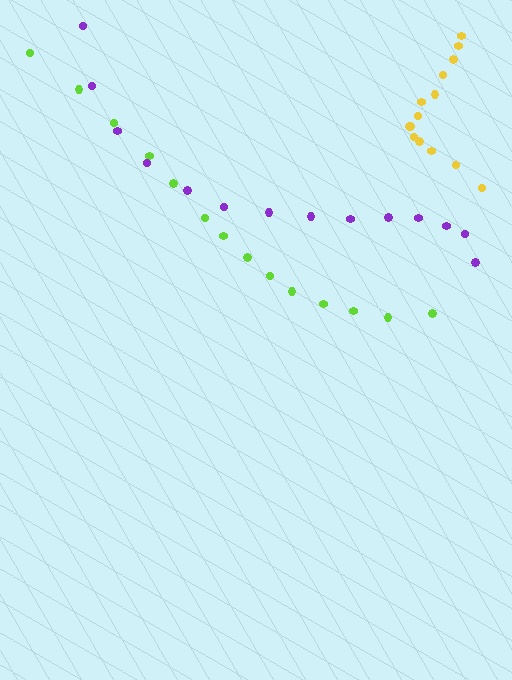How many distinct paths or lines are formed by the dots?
There are 3 distinct paths.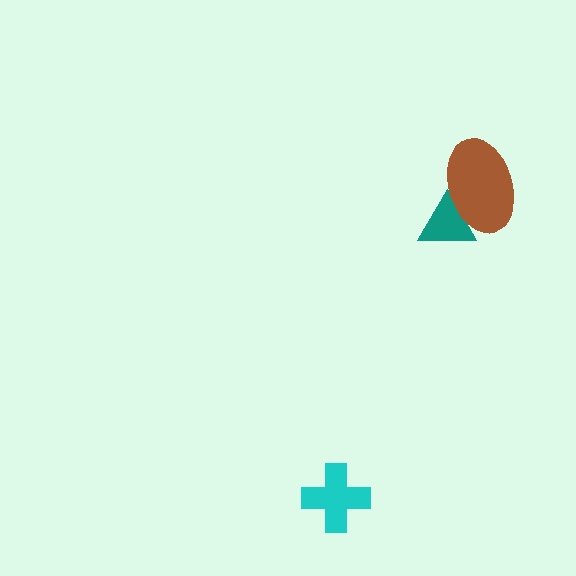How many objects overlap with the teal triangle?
1 object overlaps with the teal triangle.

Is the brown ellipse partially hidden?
No, no other shape covers it.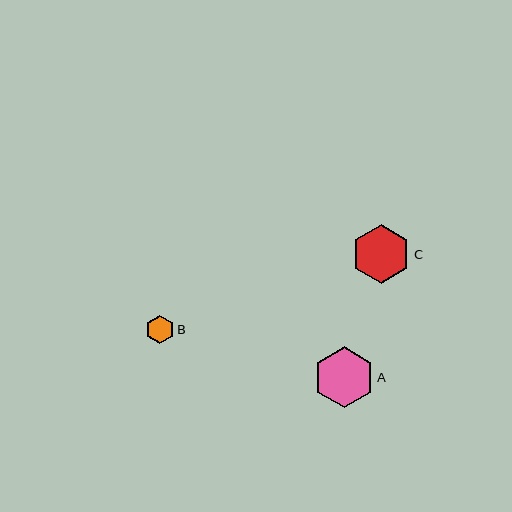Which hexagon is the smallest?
Hexagon B is the smallest with a size of approximately 28 pixels.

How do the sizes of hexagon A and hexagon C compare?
Hexagon A and hexagon C are approximately the same size.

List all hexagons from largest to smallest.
From largest to smallest: A, C, B.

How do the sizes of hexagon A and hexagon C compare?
Hexagon A and hexagon C are approximately the same size.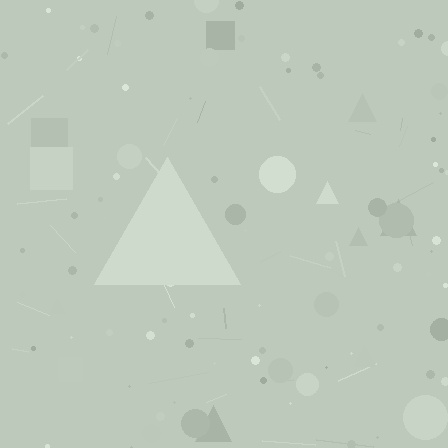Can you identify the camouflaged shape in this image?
The camouflaged shape is a triangle.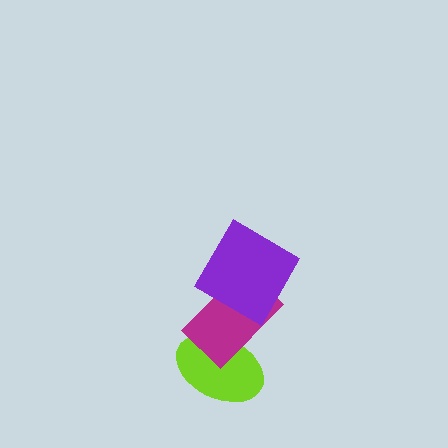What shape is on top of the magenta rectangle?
The purple diamond is on top of the magenta rectangle.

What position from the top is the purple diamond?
The purple diamond is 1st from the top.